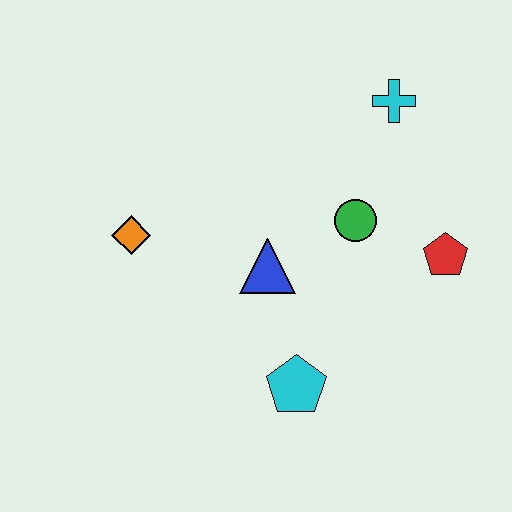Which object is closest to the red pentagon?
The green circle is closest to the red pentagon.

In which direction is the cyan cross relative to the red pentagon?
The cyan cross is above the red pentagon.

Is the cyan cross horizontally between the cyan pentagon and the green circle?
No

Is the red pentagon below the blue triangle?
No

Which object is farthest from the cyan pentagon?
The cyan cross is farthest from the cyan pentagon.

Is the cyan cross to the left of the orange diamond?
No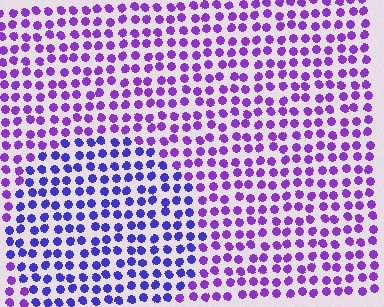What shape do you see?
I see a circle.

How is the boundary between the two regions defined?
The boundary is defined purely by a slight shift in hue (about 33 degrees). Spacing, size, and orientation are identical on both sides.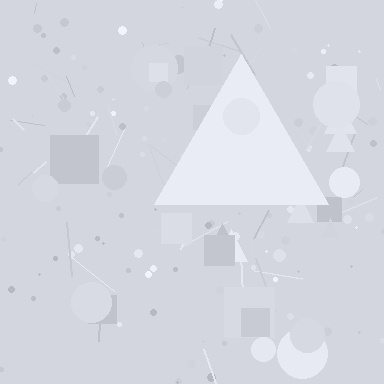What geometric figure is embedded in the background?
A triangle is embedded in the background.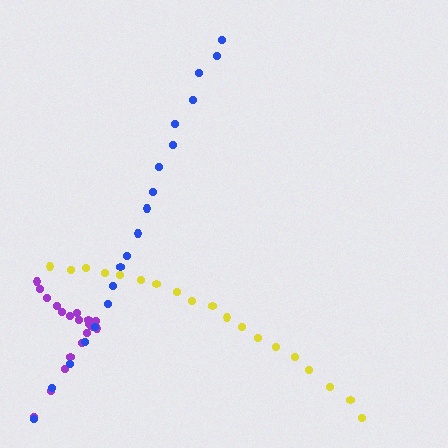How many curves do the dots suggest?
There are 3 distinct paths.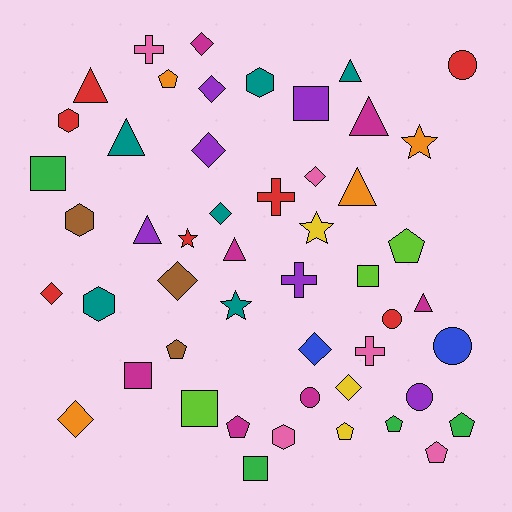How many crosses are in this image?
There are 4 crosses.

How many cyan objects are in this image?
There are no cyan objects.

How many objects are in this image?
There are 50 objects.